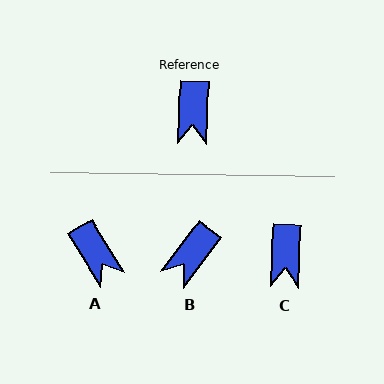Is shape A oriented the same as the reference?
No, it is off by about 34 degrees.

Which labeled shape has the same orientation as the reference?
C.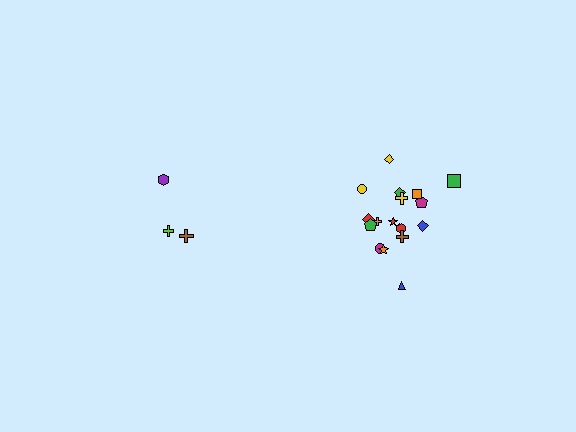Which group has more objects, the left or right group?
The right group.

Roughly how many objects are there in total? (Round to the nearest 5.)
Roughly 20 objects in total.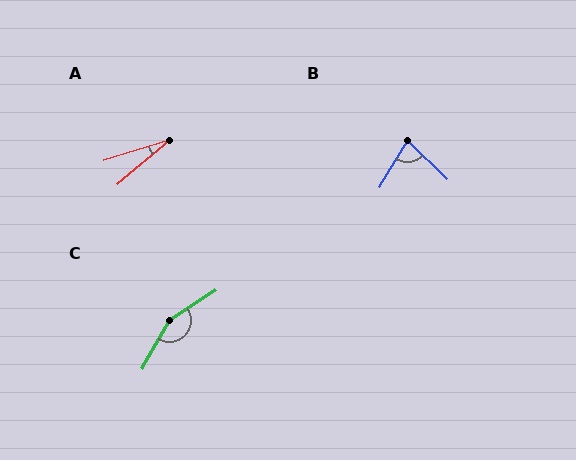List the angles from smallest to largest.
A (23°), B (76°), C (153°).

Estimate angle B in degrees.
Approximately 76 degrees.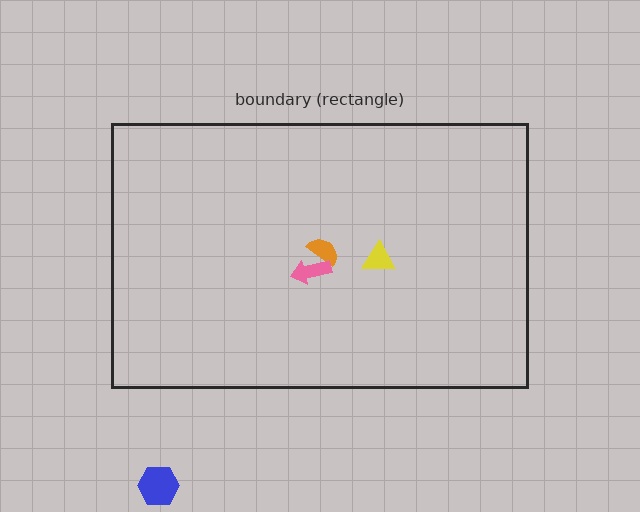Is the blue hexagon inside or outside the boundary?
Outside.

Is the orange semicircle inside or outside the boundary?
Inside.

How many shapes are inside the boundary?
3 inside, 1 outside.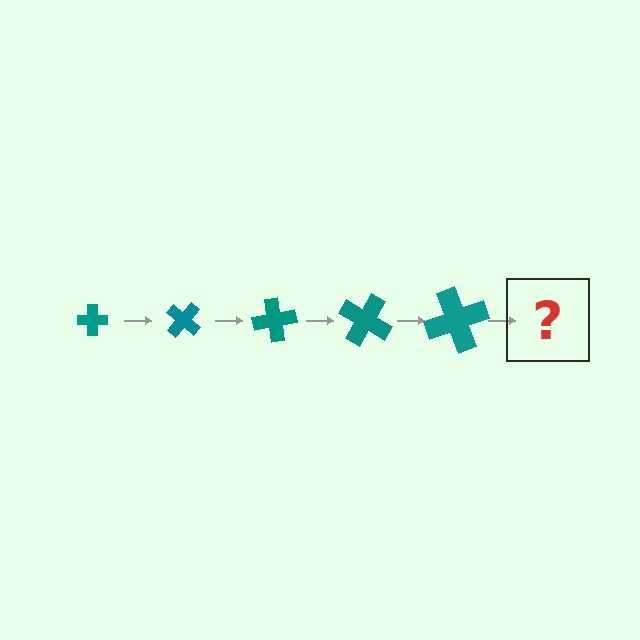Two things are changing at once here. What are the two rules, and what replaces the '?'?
The two rules are that the cross grows larger each step and it rotates 40 degrees each step. The '?' should be a cross, larger than the previous one and rotated 200 degrees from the start.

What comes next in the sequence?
The next element should be a cross, larger than the previous one and rotated 200 degrees from the start.